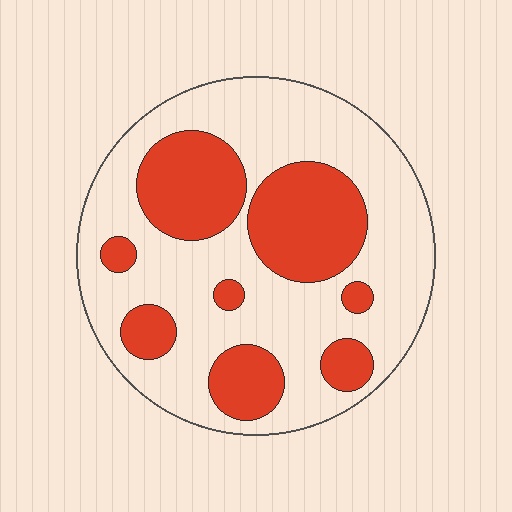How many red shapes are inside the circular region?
8.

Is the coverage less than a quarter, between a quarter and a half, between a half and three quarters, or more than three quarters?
Between a quarter and a half.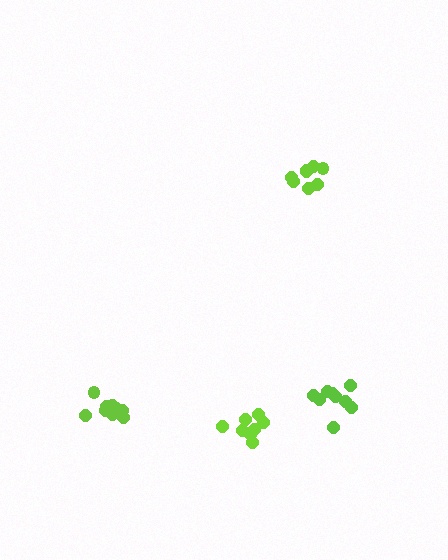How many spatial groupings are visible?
There are 4 spatial groupings.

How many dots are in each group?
Group 1: 8 dots, Group 2: 10 dots, Group 3: 8 dots, Group 4: 9 dots (35 total).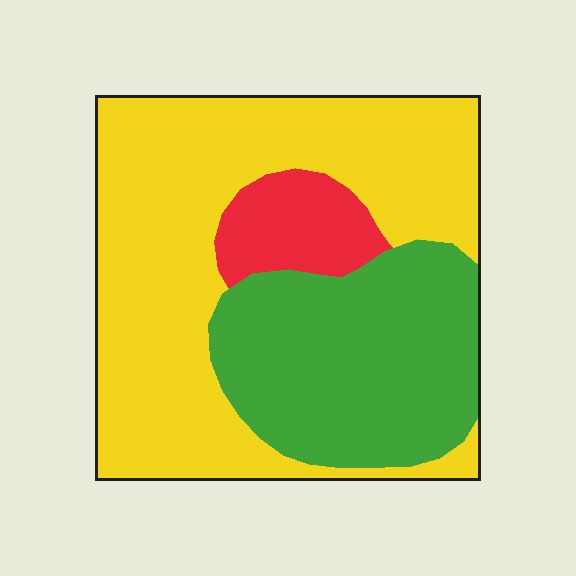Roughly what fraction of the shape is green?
Green covers roughly 35% of the shape.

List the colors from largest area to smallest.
From largest to smallest: yellow, green, red.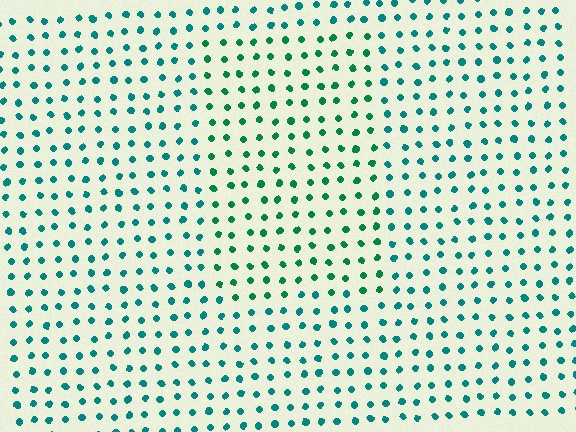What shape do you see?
I see a rectangle.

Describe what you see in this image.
The image is filled with small teal elements in a uniform arrangement. A rectangle-shaped region is visible where the elements are tinted to a slightly different hue, forming a subtle color boundary.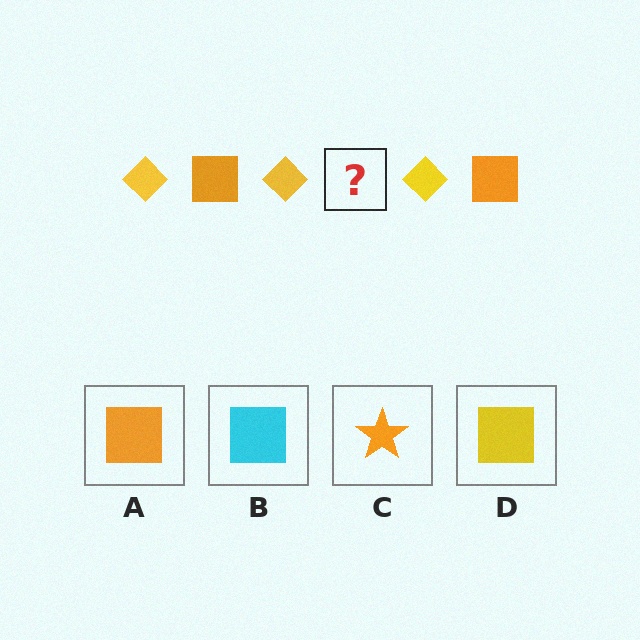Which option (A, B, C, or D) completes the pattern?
A.